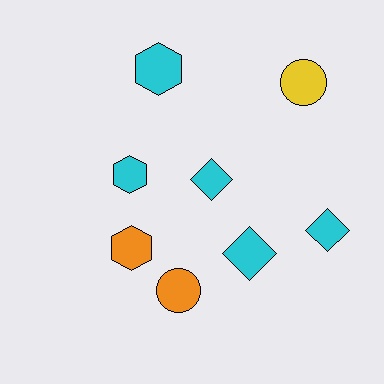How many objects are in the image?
There are 8 objects.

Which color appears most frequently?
Cyan, with 5 objects.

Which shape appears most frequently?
Diamond, with 3 objects.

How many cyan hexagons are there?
There are 2 cyan hexagons.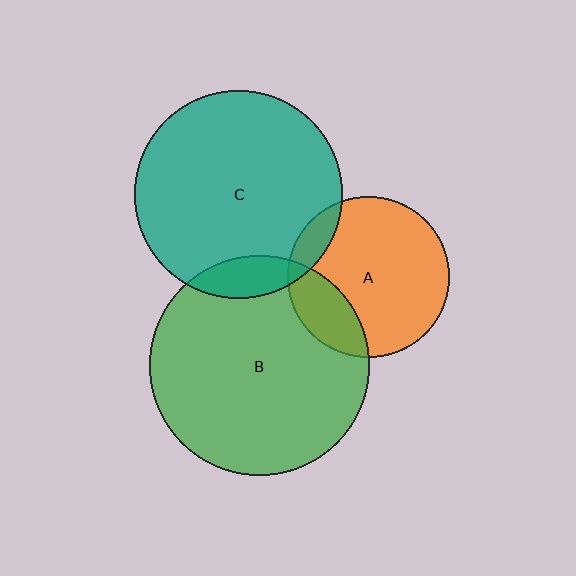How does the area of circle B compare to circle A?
Approximately 1.9 times.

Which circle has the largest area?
Circle B (green).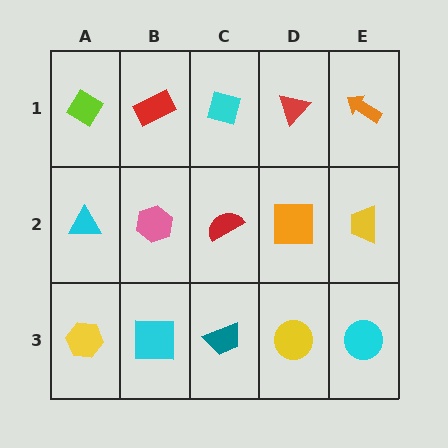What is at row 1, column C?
A cyan diamond.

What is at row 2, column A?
A cyan triangle.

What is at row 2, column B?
A pink hexagon.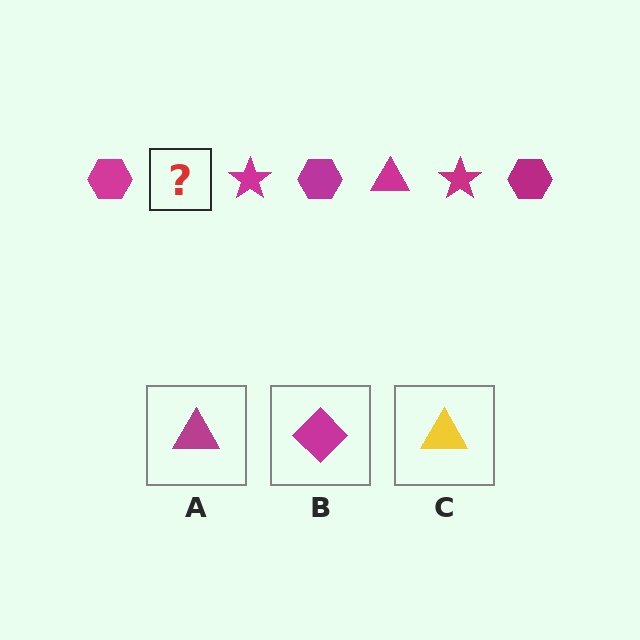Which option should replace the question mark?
Option A.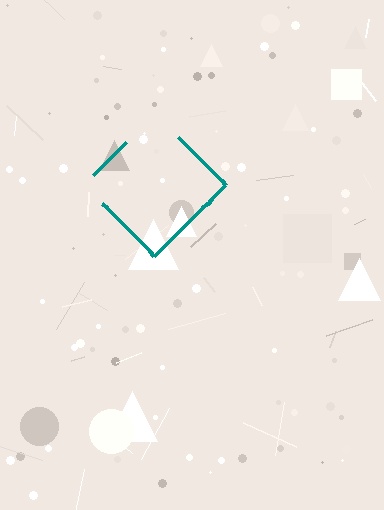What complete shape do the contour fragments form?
The contour fragments form a diamond.